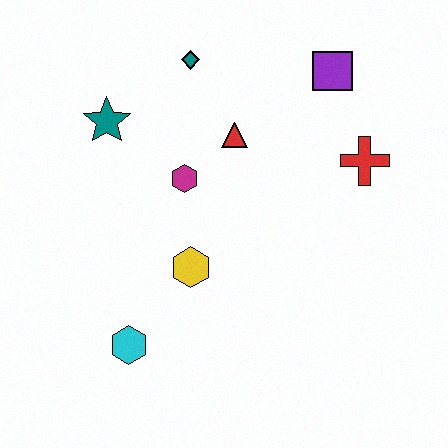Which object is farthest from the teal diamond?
The cyan hexagon is farthest from the teal diamond.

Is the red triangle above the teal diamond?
No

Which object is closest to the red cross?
The purple square is closest to the red cross.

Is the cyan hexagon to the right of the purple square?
No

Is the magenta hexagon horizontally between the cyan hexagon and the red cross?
Yes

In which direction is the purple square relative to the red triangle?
The purple square is to the right of the red triangle.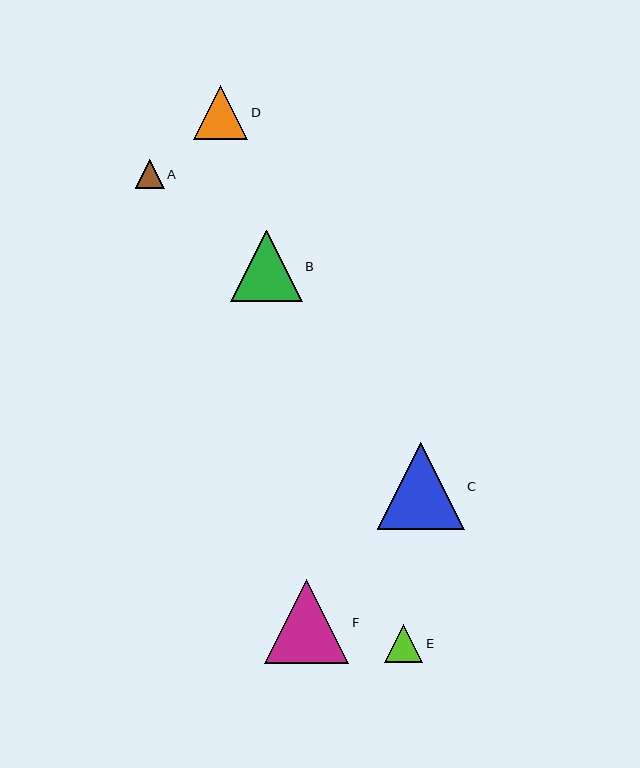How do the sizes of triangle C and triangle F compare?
Triangle C and triangle F are approximately the same size.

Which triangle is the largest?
Triangle C is the largest with a size of approximately 87 pixels.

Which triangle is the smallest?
Triangle A is the smallest with a size of approximately 29 pixels.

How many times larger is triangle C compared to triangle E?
Triangle C is approximately 2.3 times the size of triangle E.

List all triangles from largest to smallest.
From largest to smallest: C, F, B, D, E, A.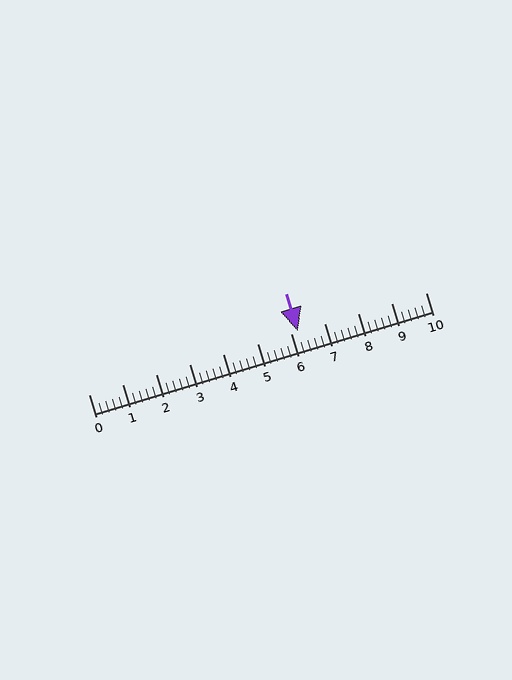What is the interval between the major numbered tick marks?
The major tick marks are spaced 1 units apart.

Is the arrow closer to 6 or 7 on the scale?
The arrow is closer to 6.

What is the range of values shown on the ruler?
The ruler shows values from 0 to 10.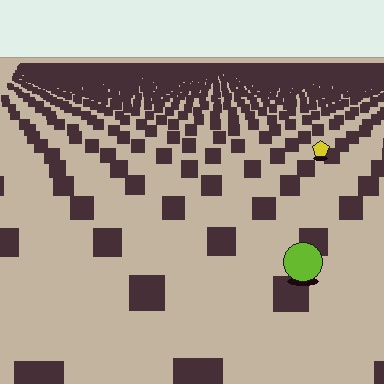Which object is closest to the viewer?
The lime circle is closest. The texture marks near it are larger and more spread out.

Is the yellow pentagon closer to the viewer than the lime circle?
No. The lime circle is closer — you can tell from the texture gradient: the ground texture is coarser near it.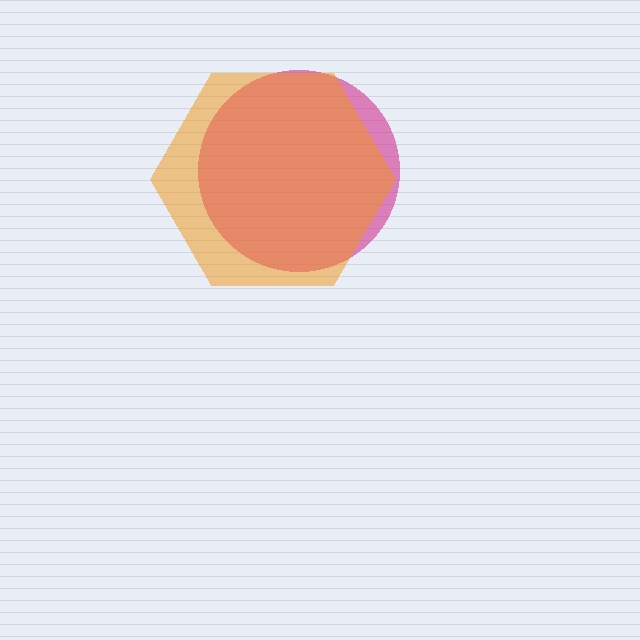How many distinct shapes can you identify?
There are 2 distinct shapes: a magenta circle, an orange hexagon.